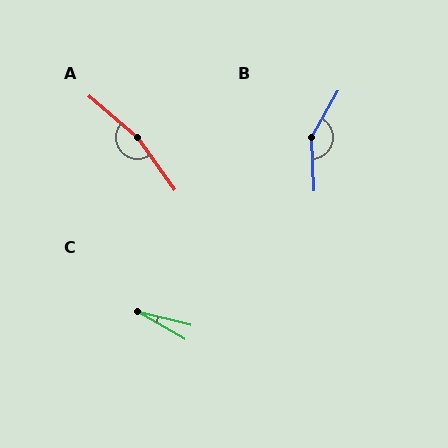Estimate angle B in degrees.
Approximately 148 degrees.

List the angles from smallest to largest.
C (16°), B (148°), A (166°).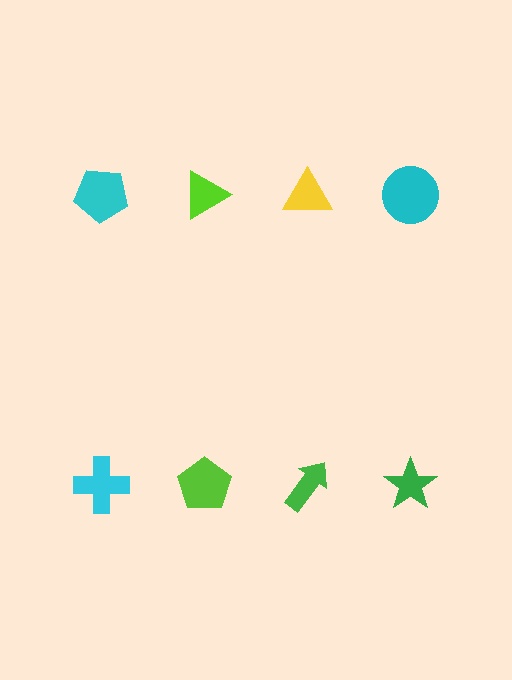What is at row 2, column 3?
A green arrow.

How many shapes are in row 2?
4 shapes.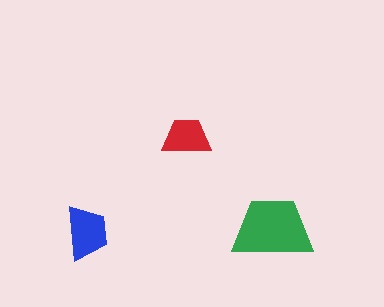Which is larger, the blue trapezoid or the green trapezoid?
The green one.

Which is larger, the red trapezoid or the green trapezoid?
The green one.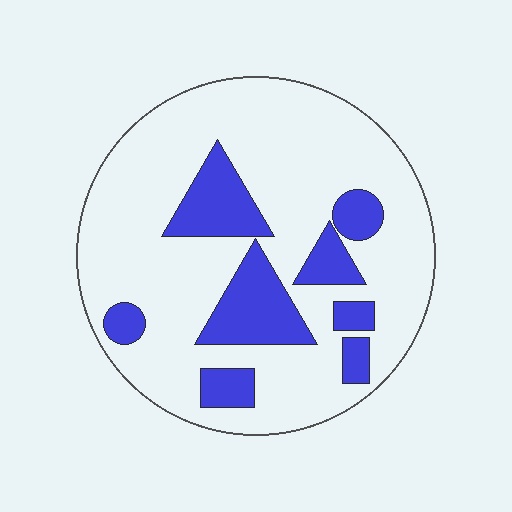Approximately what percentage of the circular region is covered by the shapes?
Approximately 25%.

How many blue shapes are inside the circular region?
8.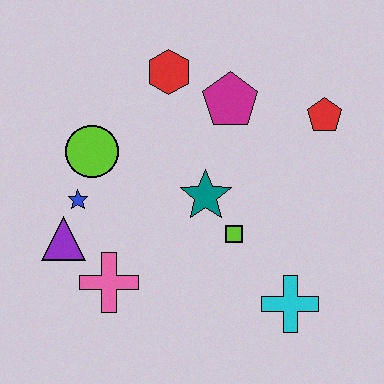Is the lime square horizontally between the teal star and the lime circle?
No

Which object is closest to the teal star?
The lime square is closest to the teal star.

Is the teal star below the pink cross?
No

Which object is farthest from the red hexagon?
The cyan cross is farthest from the red hexagon.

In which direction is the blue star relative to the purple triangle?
The blue star is above the purple triangle.